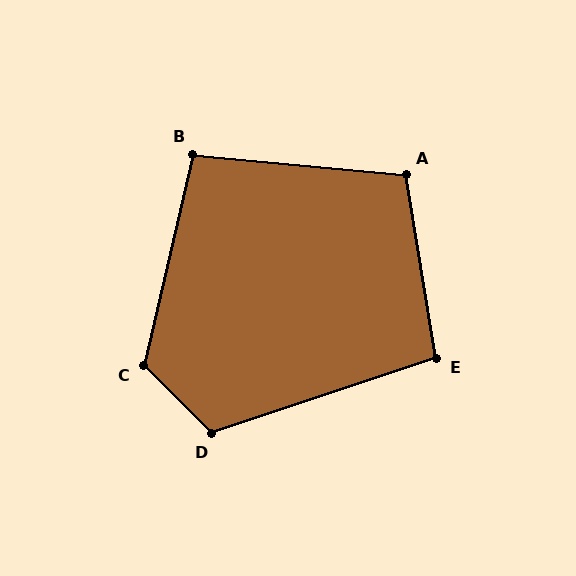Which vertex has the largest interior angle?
C, at approximately 122 degrees.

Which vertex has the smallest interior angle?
B, at approximately 98 degrees.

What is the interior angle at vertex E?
Approximately 99 degrees (obtuse).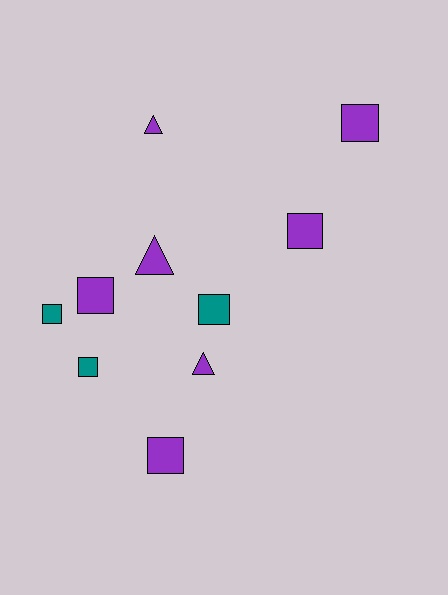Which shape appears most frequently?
Square, with 7 objects.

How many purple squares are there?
There are 4 purple squares.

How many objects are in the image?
There are 10 objects.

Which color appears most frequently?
Purple, with 7 objects.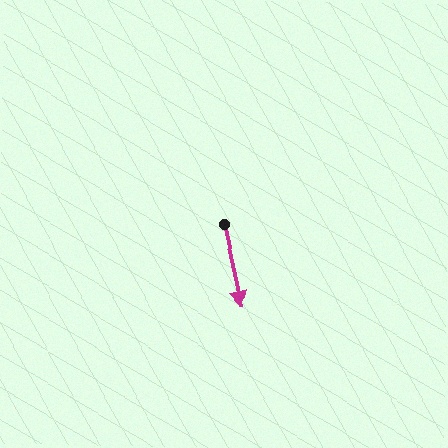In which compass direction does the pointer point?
South.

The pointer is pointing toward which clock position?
Roughly 6 o'clock.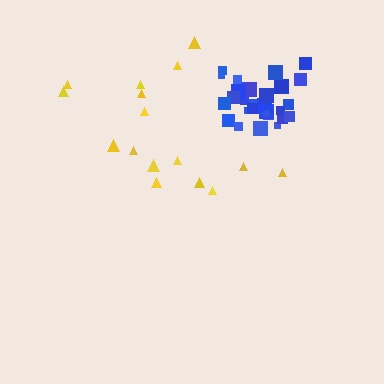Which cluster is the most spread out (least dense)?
Yellow.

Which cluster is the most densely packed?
Blue.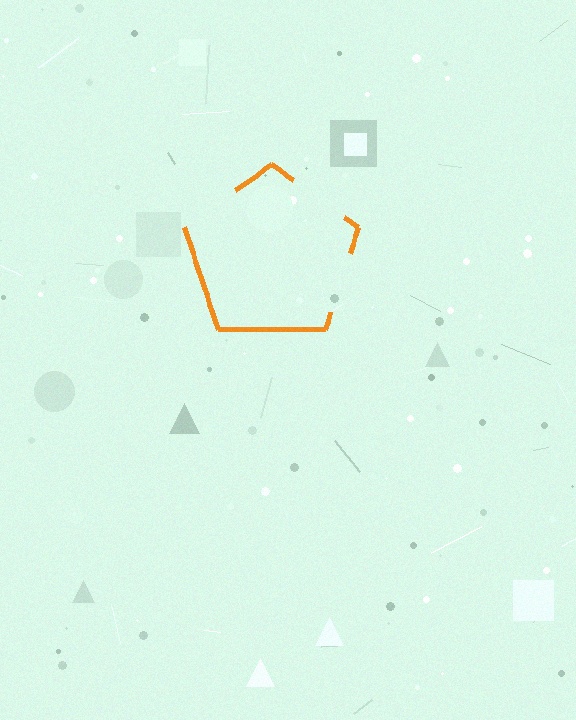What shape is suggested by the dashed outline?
The dashed outline suggests a pentagon.